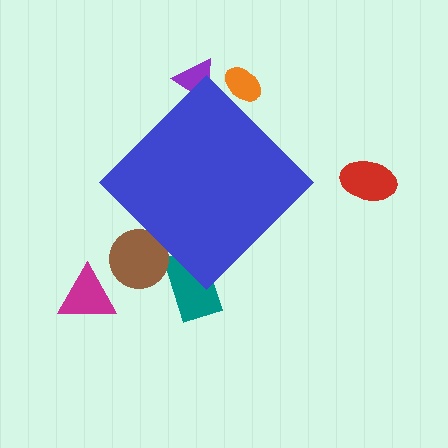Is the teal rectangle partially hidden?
Yes, the teal rectangle is partially hidden behind the blue diamond.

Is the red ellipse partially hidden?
No, the red ellipse is fully visible.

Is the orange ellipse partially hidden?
Yes, the orange ellipse is partially hidden behind the blue diamond.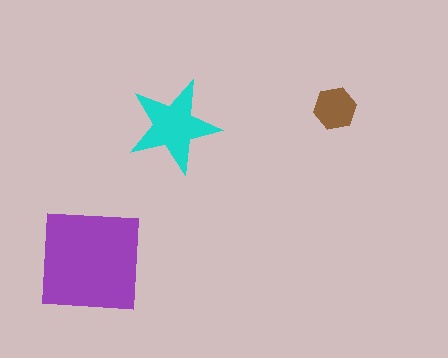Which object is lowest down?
The purple square is bottommost.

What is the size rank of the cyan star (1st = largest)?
2nd.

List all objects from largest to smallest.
The purple square, the cyan star, the brown hexagon.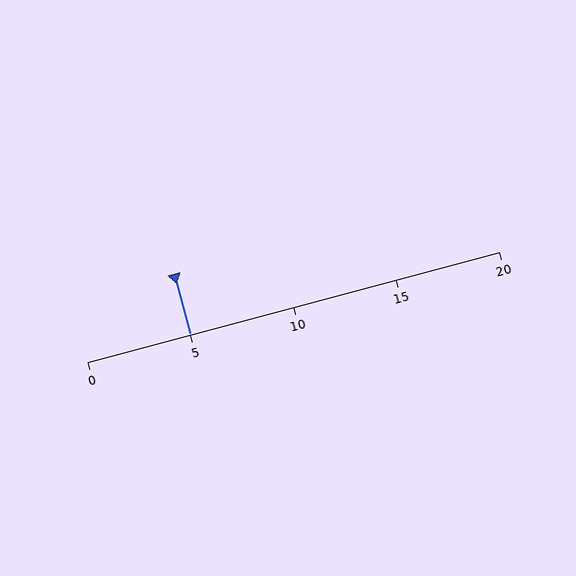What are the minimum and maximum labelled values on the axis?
The axis runs from 0 to 20.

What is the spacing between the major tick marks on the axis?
The major ticks are spaced 5 apart.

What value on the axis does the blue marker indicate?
The marker indicates approximately 5.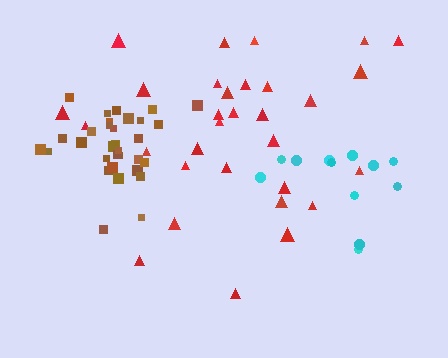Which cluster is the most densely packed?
Brown.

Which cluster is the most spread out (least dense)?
Cyan.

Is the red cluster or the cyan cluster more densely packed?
Red.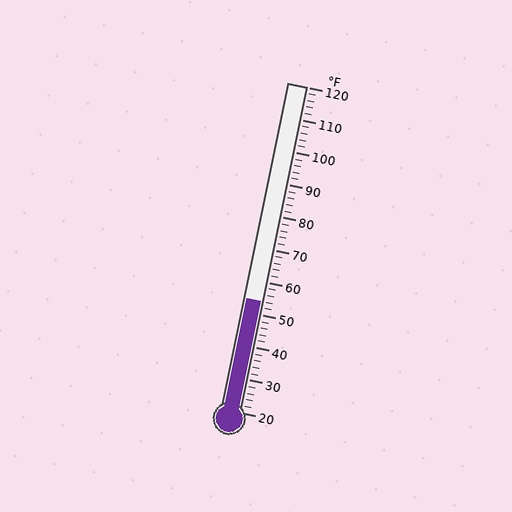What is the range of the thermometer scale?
The thermometer scale ranges from 20°F to 120°F.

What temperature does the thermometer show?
The thermometer shows approximately 54°F.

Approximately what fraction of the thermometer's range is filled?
The thermometer is filled to approximately 35% of its range.